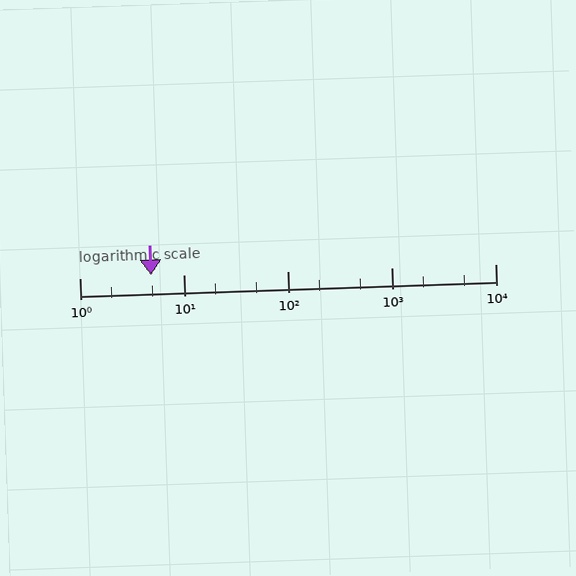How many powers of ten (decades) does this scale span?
The scale spans 4 decades, from 1 to 10000.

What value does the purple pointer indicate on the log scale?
The pointer indicates approximately 4.9.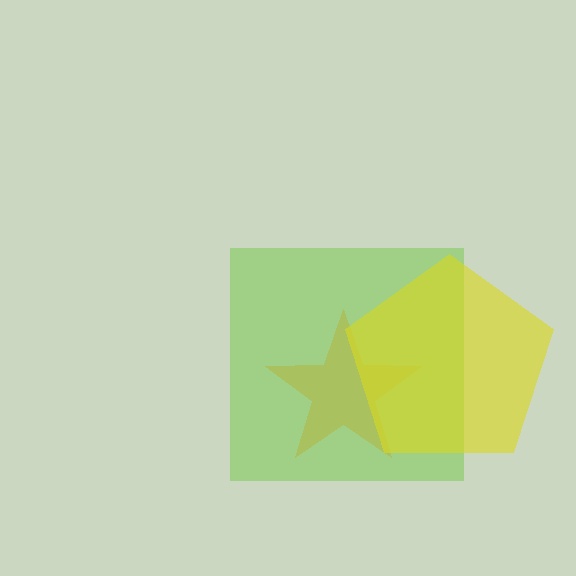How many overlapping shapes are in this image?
There are 3 overlapping shapes in the image.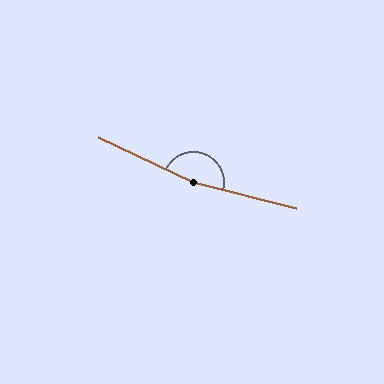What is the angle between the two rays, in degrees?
Approximately 169 degrees.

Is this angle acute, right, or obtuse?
It is obtuse.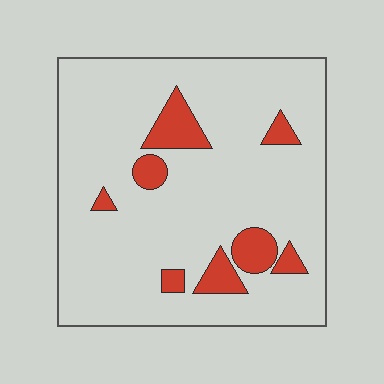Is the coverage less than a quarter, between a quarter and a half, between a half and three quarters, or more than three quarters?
Less than a quarter.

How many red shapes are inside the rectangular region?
8.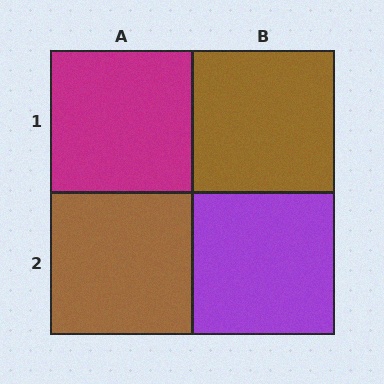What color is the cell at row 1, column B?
Brown.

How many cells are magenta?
1 cell is magenta.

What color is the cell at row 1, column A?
Magenta.